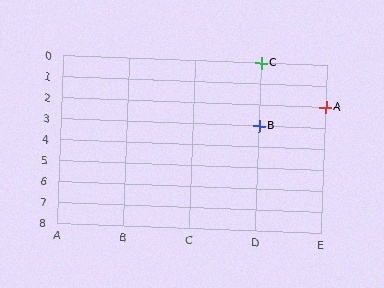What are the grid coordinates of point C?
Point C is at grid coordinates (D, 0).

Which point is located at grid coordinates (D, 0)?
Point C is at (D, 0).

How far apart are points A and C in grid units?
Points A and C are 1 column and 2 rows apart (about 2.2 grid units diagonally).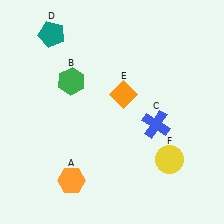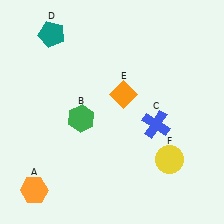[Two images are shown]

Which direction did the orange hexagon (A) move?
The orange hexagon (A) moved left.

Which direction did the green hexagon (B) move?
The green hexagon (B) moved down.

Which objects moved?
The objects that moved are: the orange hexagon (A), the green hexagon (B).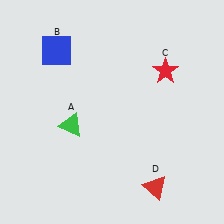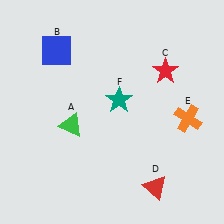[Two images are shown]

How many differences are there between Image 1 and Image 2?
There are 2 differences between the two images.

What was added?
An orange cross (E), a teal star (F) were added in Image 2.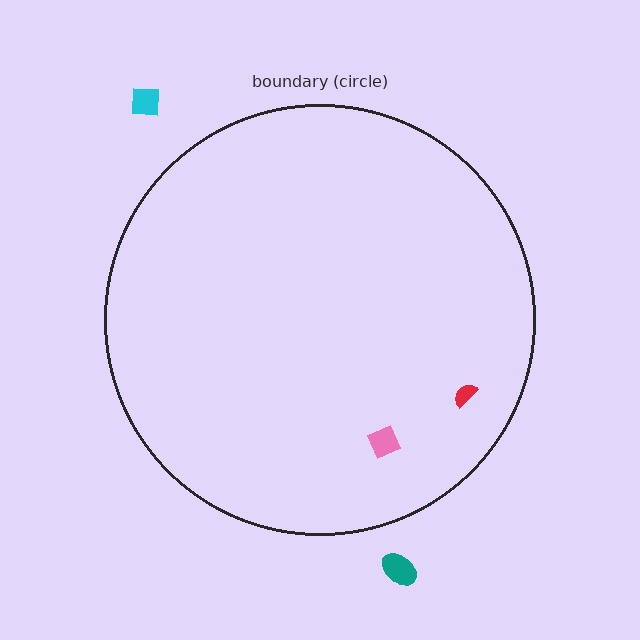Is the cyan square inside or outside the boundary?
Outside.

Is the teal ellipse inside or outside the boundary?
Outside.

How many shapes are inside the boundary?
2 inside, 2 outside.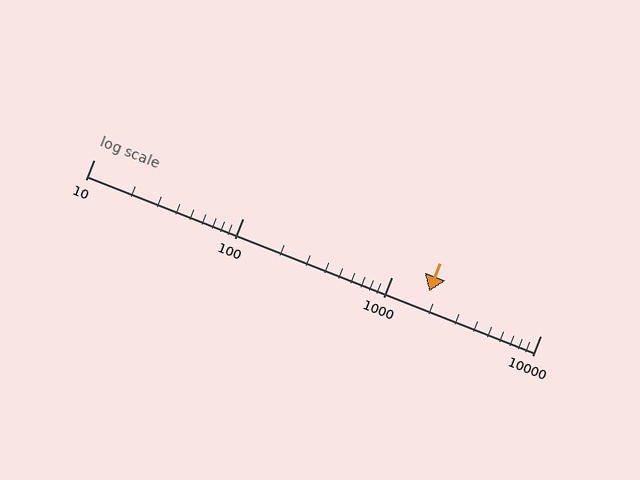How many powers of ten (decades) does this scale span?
The scale spans 3 decades, from 10 to 10000.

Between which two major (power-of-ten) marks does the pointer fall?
The pointer is between 1000 and 10000.